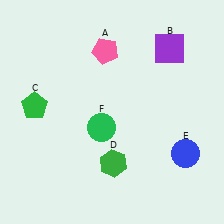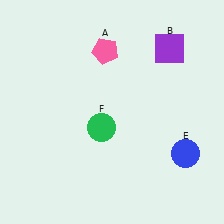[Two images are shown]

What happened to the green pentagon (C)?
The green pentagon (C) was removed in Image 2. It was in the top-left area of Image 1.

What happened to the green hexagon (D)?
The green hexagon (D) was removed in Image 2. It was in the bottom-right area of Image 1.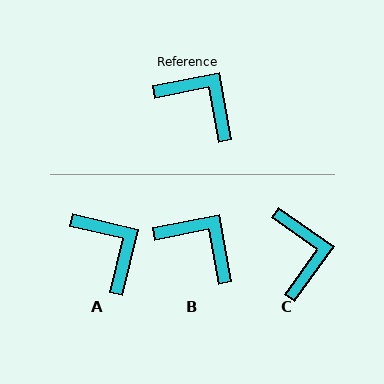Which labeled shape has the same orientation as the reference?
B.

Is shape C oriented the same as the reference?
No, it is off by about 46 degrees.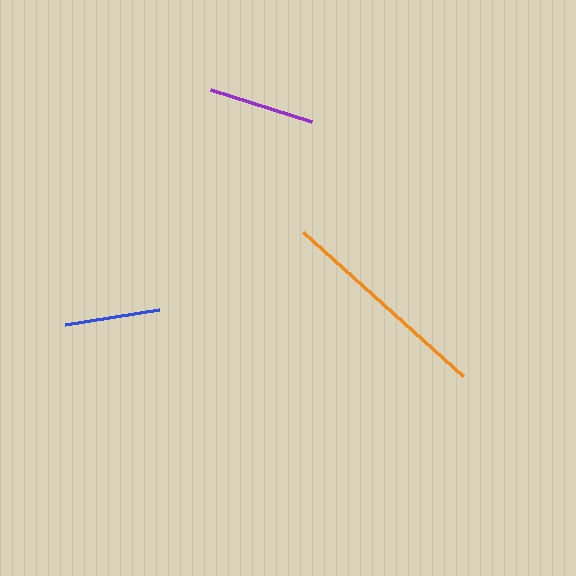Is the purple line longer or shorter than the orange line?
The orange line is longer than the purple line.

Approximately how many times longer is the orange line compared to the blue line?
The orange line is approximately 2.3 times the length of the blue line.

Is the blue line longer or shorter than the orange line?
The orange line is longer than the blue line.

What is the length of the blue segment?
The blue segment is approximately 95 pixels long.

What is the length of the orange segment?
The orange segment is approximately 215 pixels long.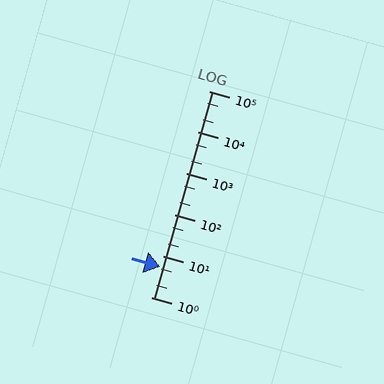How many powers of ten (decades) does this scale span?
The scale spans 5 decades, from 1 to 100000.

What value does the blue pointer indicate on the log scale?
The pointer indicates approximately 5.4.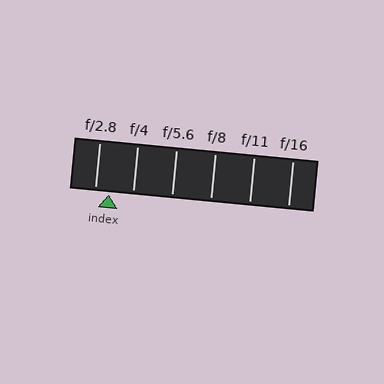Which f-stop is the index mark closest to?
The index mark is closest to f/2.8.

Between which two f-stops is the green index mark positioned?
The index mark is between f/2.8 and f/4.